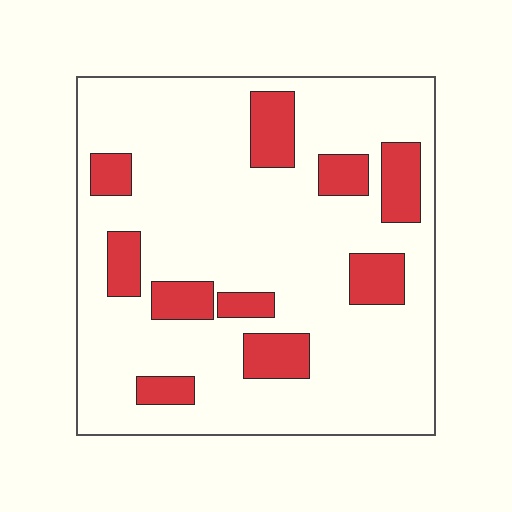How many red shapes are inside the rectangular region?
10.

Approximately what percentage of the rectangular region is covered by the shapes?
Approximately 20%.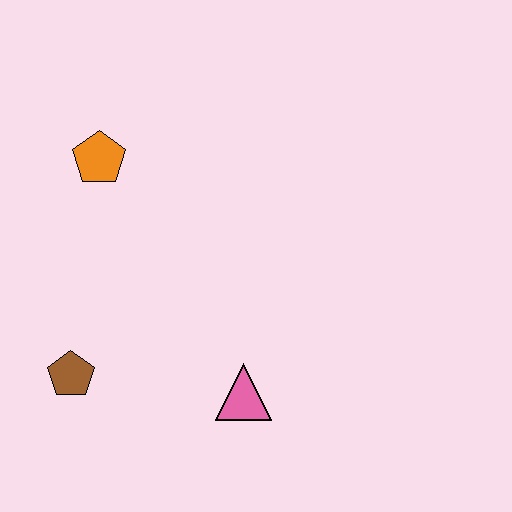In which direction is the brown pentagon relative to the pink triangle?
The brown pentagon is to the left of the pink triangle.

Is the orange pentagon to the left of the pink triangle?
Yes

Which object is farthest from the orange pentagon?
The pink triangle is farthest from the orange pentagon.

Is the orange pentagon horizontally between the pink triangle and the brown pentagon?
Yes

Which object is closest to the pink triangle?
The brown pentagon is closest to the pink triangle.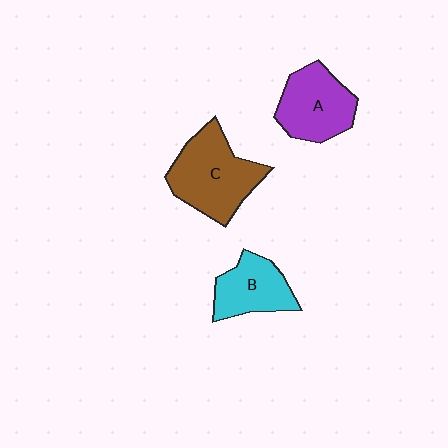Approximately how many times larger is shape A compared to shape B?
Approximately 1.2 times.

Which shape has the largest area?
Shape C (brown).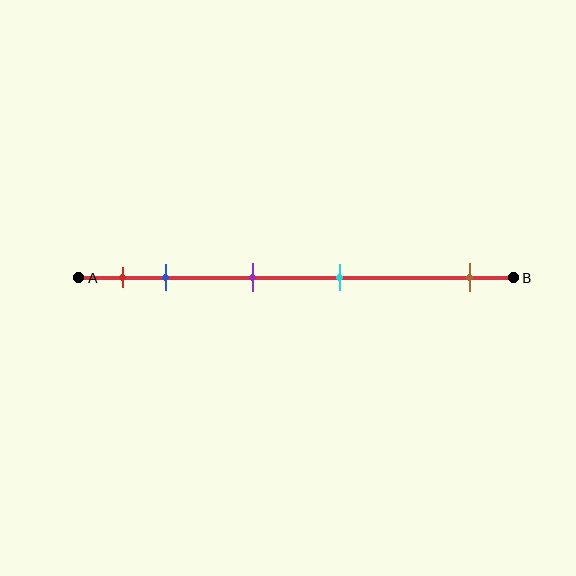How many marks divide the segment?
There are 5 marks dividing the segment.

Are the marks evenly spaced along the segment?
No, the marks are not evenly spaced.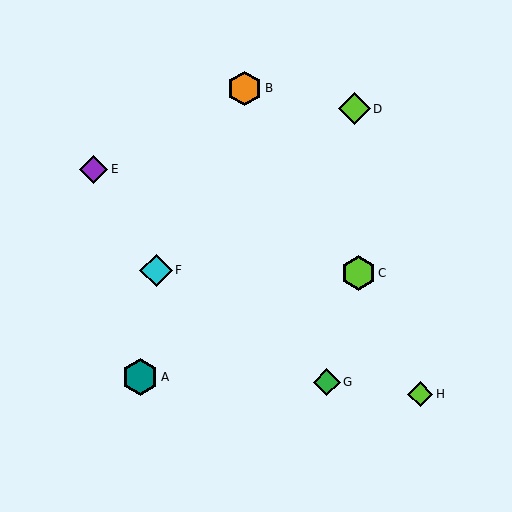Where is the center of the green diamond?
The center of the green diamond is at (327, 382).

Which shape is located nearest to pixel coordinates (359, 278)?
The lime hexagon (labeled C) at (358, 273) is nearest to that location.